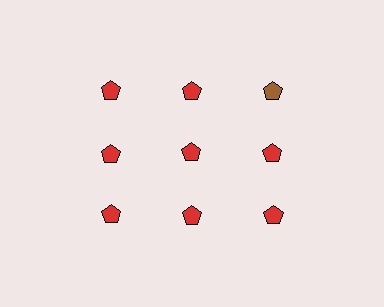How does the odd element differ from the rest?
It has a different color: brown instead of red.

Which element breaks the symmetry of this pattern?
The brown pentagon in the top row, center column breaks the symmetry. All other shapes are red pentagons.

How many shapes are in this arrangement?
There are 9 shapes arranged in a grid pattern.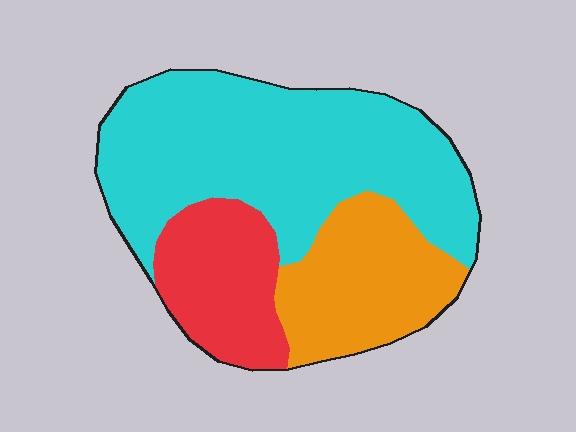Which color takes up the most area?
Cyan, at roughly 55%.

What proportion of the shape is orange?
Orange covers roughly 25% of the shape.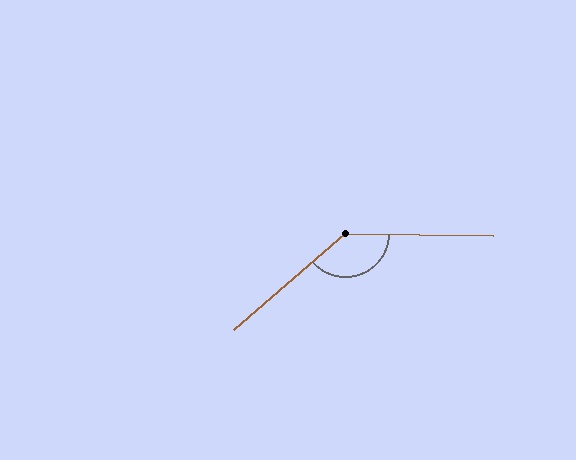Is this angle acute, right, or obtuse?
It is obtuse.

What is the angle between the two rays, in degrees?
Approximately 138 degrees.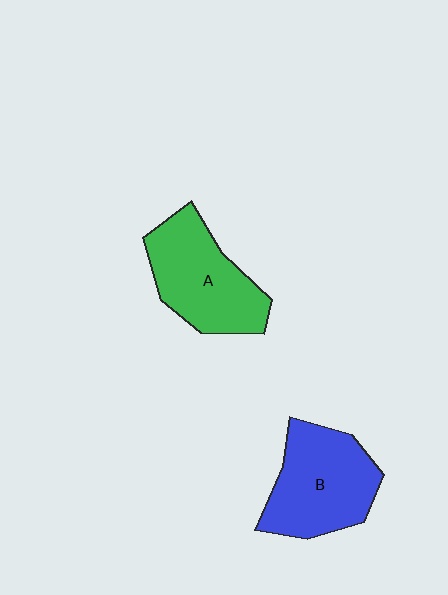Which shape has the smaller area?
Shape A (green).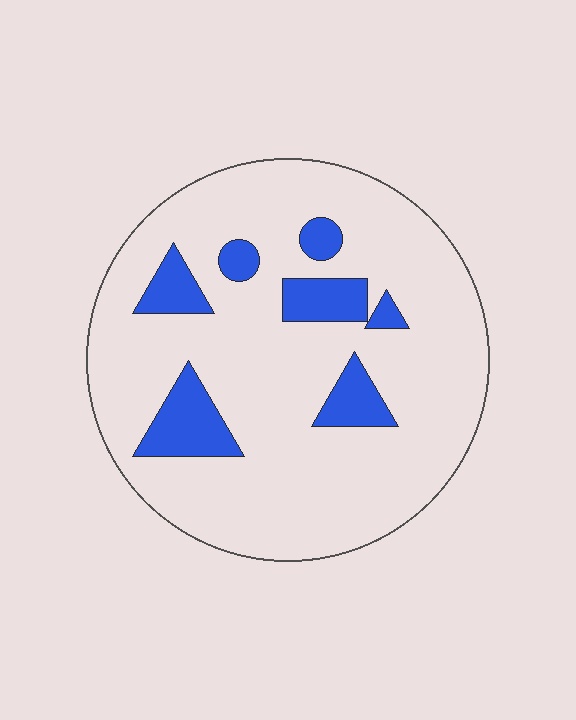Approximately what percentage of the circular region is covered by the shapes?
Approximately 15%.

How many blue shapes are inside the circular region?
7.